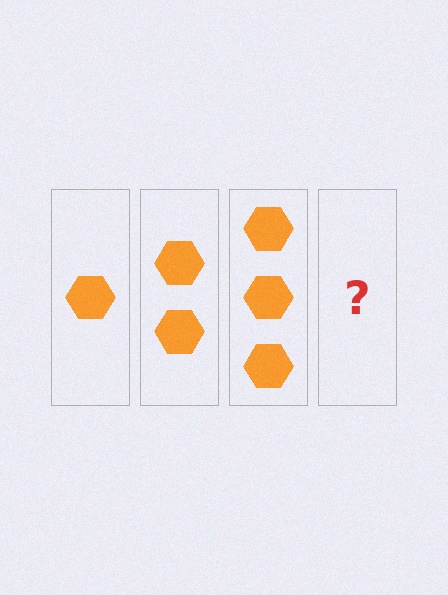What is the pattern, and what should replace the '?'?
The pattern is that each step adds one more hexagon. The '?' should be 4 hexagons.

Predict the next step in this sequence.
The next step is 4 hexagons.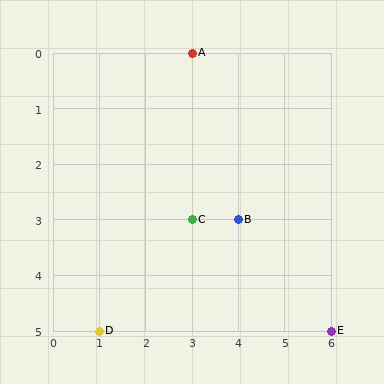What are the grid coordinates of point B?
Point B is at grid coordinates (4, 3).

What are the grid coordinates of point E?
Point E is at grid coordinates (6, 5).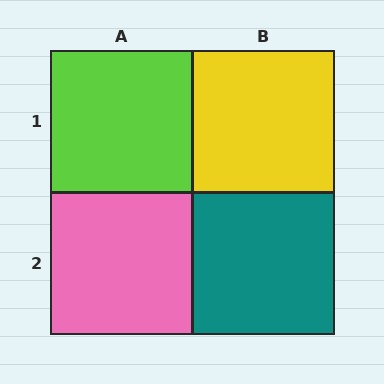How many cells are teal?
1 cell is teal.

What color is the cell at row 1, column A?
Lime.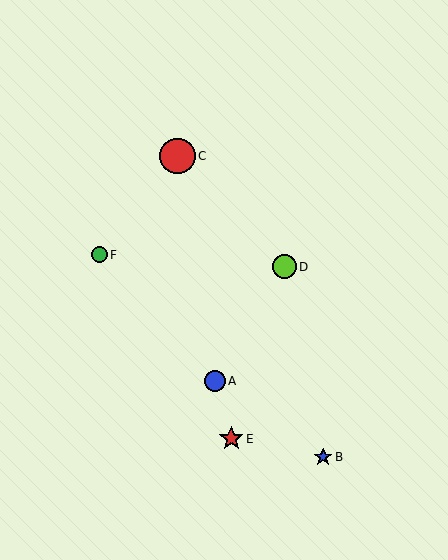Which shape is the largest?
The red circle (labeled C) is the largest.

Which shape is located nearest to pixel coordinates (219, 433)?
The red star (labeled E) at (231, 439) is nearest to that location.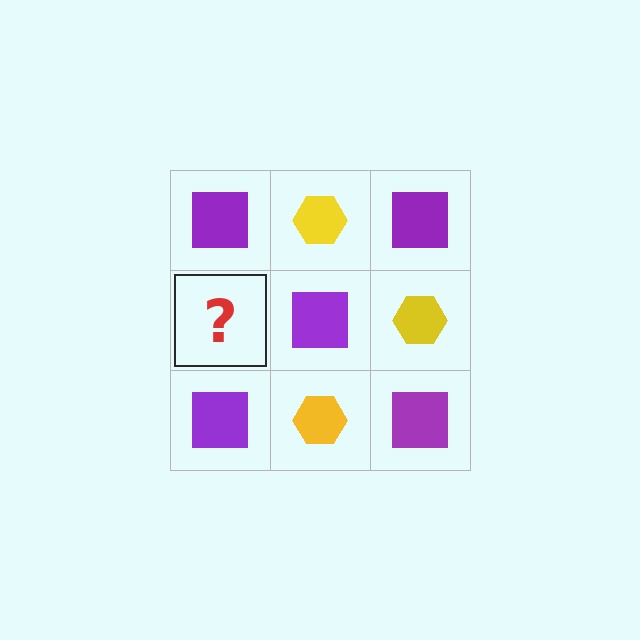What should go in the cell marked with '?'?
The missing cell should contain a yellow hexagon.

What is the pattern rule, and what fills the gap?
The rule is that it alternates purple square and yellow hexagon in a checkerboard pattern. The gap should be filled with a yellow hexagon.